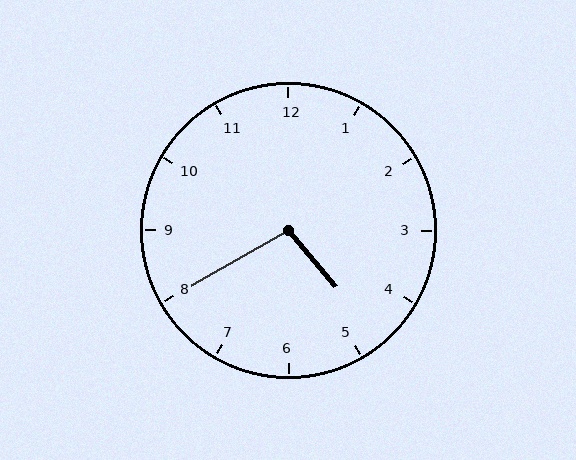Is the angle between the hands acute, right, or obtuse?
It is obtuse.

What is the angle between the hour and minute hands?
Approximately 100 degrees.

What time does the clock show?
4:40.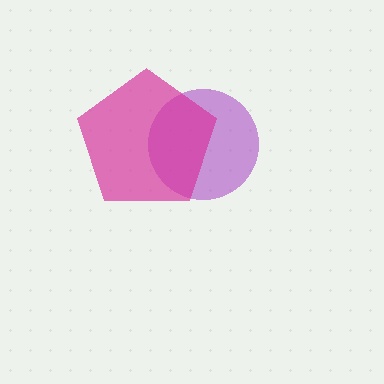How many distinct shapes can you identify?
There are 2 distinct shapes: a purple circle, a magenta pentagon.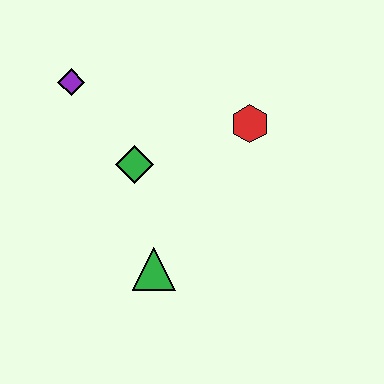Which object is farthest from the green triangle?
The purple diamond is farthest from the green triangle.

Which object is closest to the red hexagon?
The green diamond is closest to the red hexagon.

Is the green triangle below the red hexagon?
Yes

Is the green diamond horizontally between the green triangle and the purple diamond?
Yes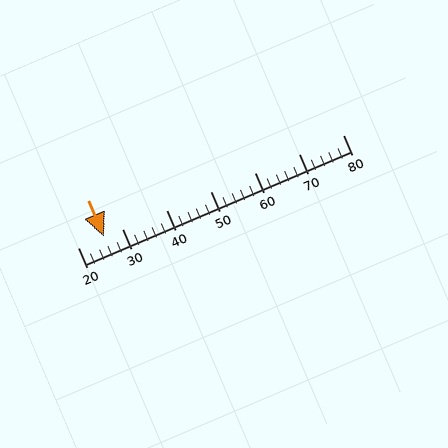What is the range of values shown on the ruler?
The ruler shows values from 20 to 80.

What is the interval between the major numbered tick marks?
The major tick marks are spaced 10 units apart.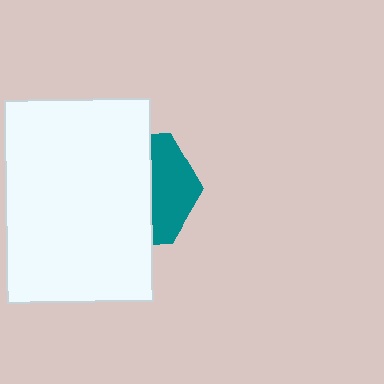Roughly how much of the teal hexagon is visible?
A small part of it is visible (roughly 38%).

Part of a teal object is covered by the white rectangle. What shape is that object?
It is a hexagon.